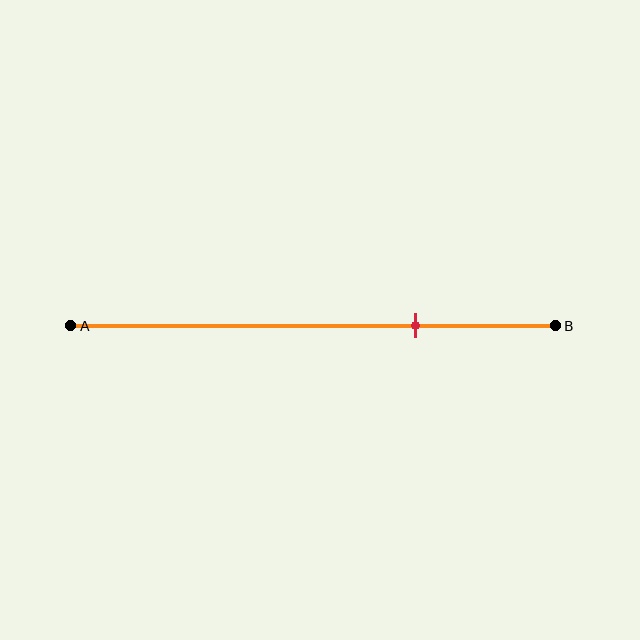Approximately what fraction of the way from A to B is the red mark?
The red mark is approximately 70% of the way from A to B.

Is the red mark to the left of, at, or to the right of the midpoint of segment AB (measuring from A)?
The red mark is to the right of the midpoint of segment AB.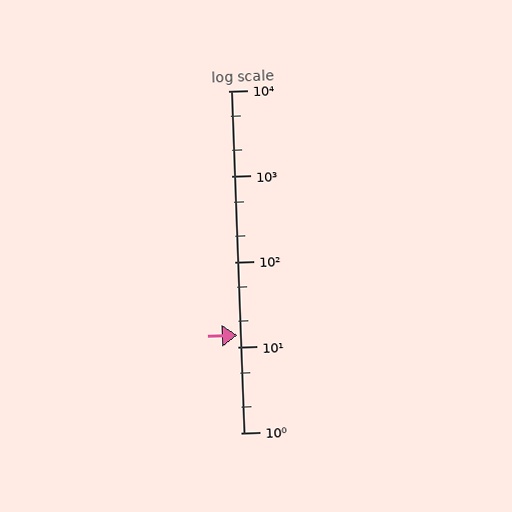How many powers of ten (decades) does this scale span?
The scale spans 4 decades, from 1 to 10000.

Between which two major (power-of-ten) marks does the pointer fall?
The pointer is between 10 and 100.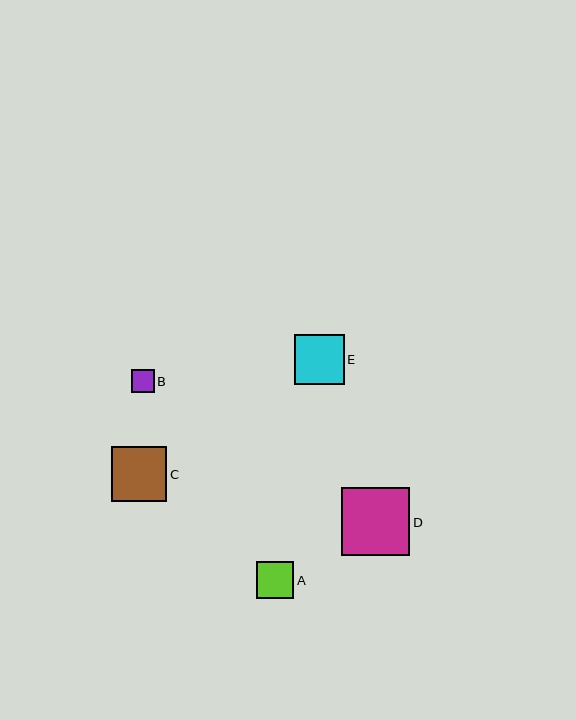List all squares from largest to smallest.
From largest to smallest: D, C, E, A, B.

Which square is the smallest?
Square B is the smallest with a size of approximately 23 pixels.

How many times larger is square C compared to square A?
Square C is approximately 1.5 times the size of square A.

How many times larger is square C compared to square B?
Square C is approximately 2.4 times the size of square B.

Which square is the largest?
Square D is the largest with a size of approximately 68 pixels.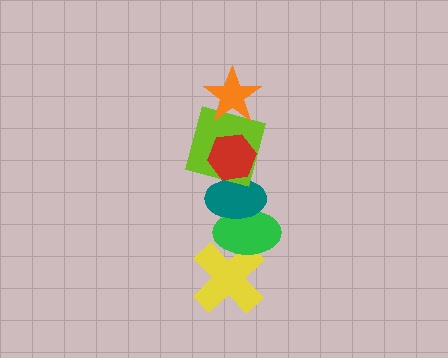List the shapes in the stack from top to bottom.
From top to bottom: the orange star, the red hexagon, the lime square, the teal ellipse, the green ellipse, the yellow cross.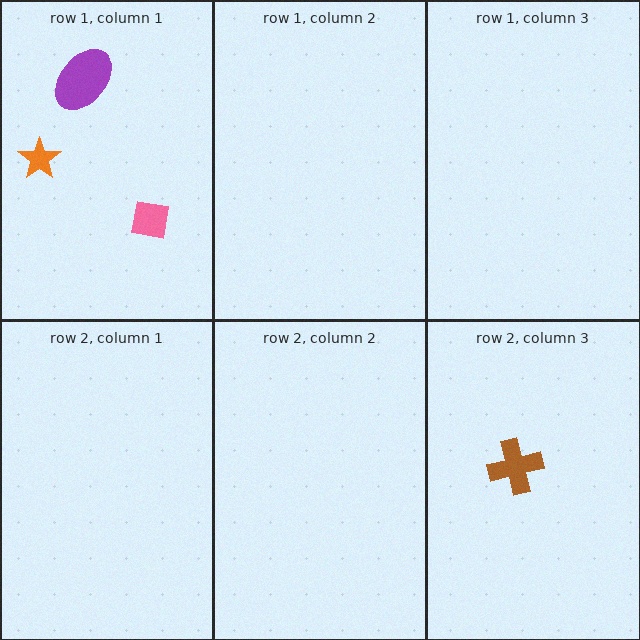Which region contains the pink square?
The row 1, column 1 region.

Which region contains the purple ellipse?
The row 1, column 1 region.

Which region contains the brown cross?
The row 2, column 3 region.